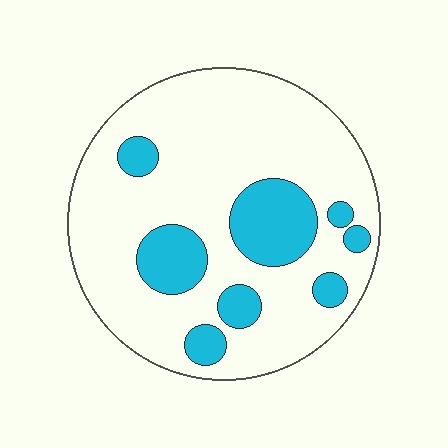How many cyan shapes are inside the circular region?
8.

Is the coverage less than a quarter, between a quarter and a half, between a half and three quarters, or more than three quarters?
Less than a quarter.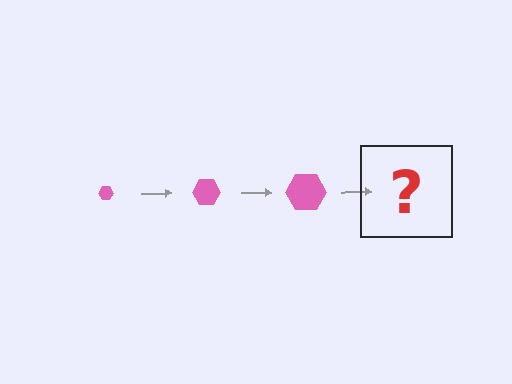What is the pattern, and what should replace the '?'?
The pattern is that the hexagon gets progressively larger each step. The '?' should be a pink hexagon, larger than the previous one.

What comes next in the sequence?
The next element should be a pink hexagon, larger than the previous one.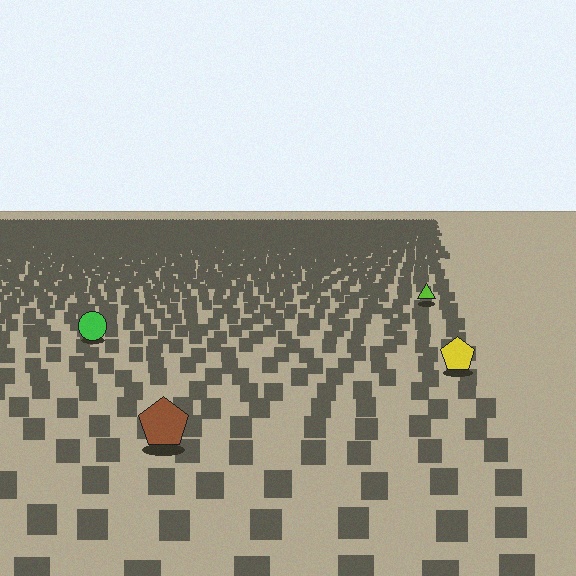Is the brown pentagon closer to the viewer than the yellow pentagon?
Yes. The brown pentagon is closer — you can tell from the texture gradient: the ground texture is coarser near it.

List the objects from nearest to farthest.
From nearest to farthest: the brown pentagon, the yellow pentagon, the green circle, the lime triangle.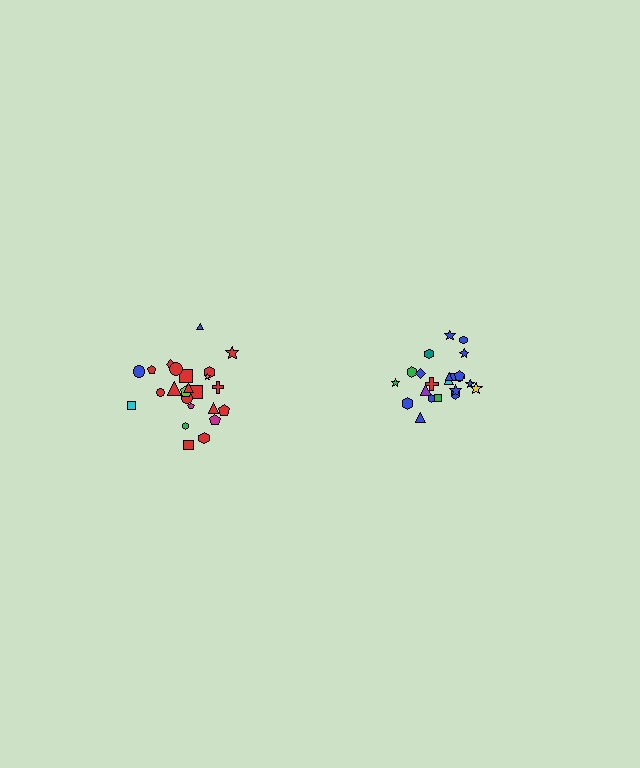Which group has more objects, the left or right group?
The left group.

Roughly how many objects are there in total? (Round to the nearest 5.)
Roughly 45 objects in total.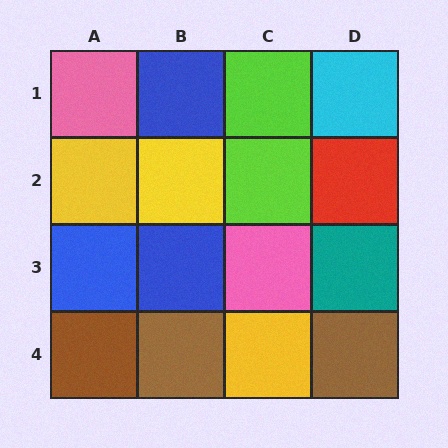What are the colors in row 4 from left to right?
Brown, brown, yellow, brown.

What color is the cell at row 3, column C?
Pink.